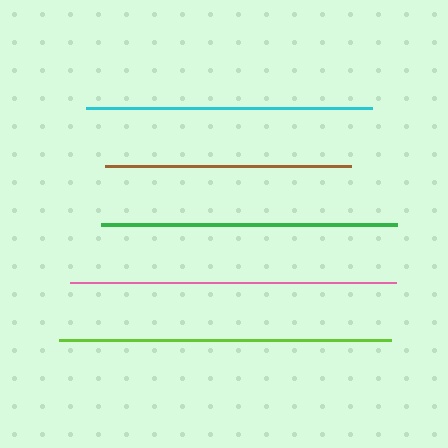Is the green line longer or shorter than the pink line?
The pink line is longer than the green line.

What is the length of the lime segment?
The lime segment is approximately 331 pixels long.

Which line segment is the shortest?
The brown line is the shortest at approximately 246 pixels.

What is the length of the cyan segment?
The cyan segment is approximately 285 pixels long.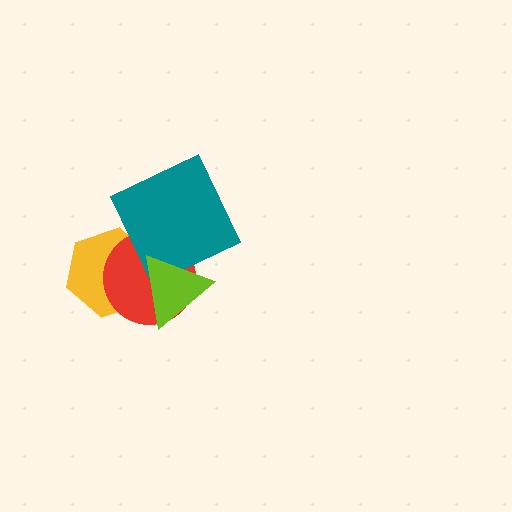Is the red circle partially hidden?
Yes, it is partially covered by another shape.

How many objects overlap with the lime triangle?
3 objects overlap with the lime triangle.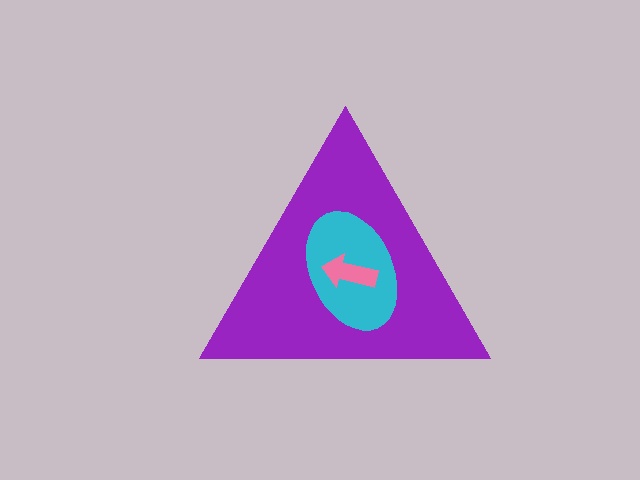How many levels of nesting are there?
3.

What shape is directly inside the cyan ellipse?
The pink arrow.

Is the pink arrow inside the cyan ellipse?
Yes.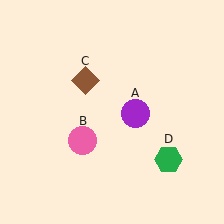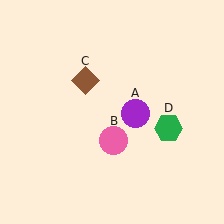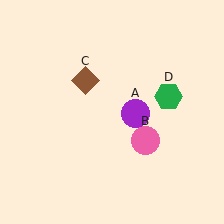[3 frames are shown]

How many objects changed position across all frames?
2 objects changed position: pink circle (object B), green hexagon (object D).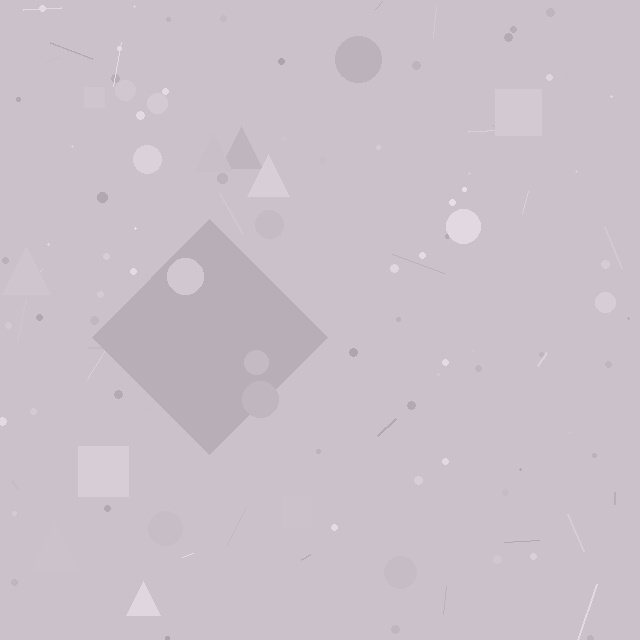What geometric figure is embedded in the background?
A diamond is embedded in the background.